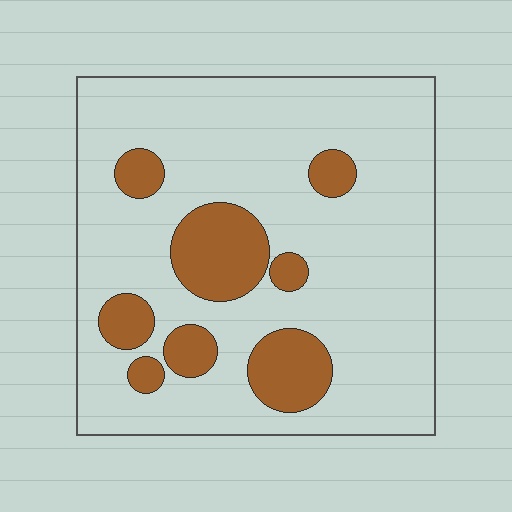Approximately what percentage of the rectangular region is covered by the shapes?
Approximately 20%.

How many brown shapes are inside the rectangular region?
8.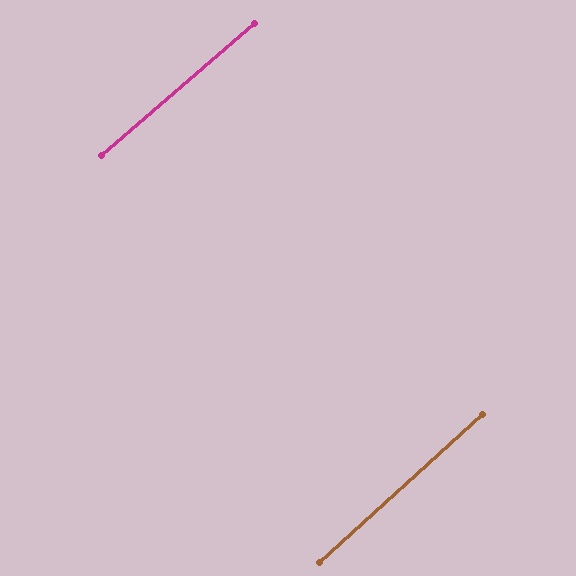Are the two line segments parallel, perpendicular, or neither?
Parallel — their directions differ by only 1.2°.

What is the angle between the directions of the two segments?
Approximately 1 degree.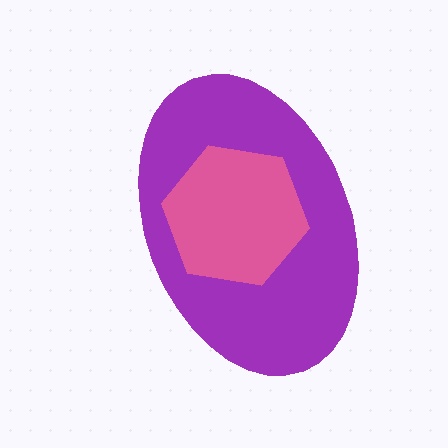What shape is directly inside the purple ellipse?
The pink hexagon.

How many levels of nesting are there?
2.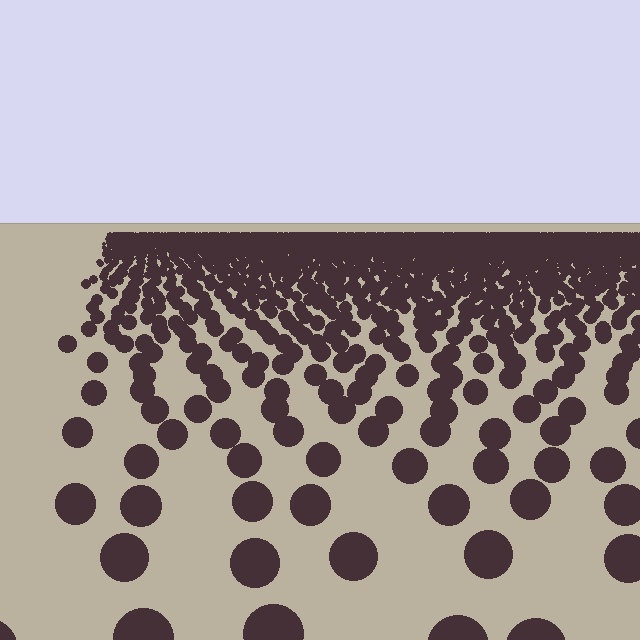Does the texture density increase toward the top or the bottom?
Density increases toward the top.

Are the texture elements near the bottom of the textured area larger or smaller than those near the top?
Larger. Near the bottom, elements are closer to the viewer and appear at a bigger on-screen size.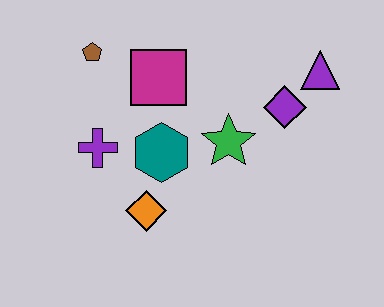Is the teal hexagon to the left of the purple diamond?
Yes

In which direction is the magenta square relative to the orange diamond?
The magenta square is above the orange diamond.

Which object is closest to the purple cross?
The teal hexagon is closest to the purple cross.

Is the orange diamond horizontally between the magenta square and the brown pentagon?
Yes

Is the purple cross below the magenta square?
Yes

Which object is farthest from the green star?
The brown pentagon is farthest from the green star.